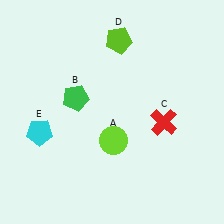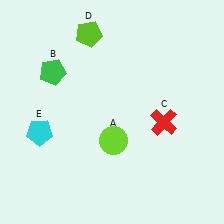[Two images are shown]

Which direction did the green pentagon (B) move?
The green pentagon (B) moved up.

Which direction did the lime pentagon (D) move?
The lime pentagon (D) moved left.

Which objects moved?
The objects that moved are: the green pentagon (B), the lime pentagon (D).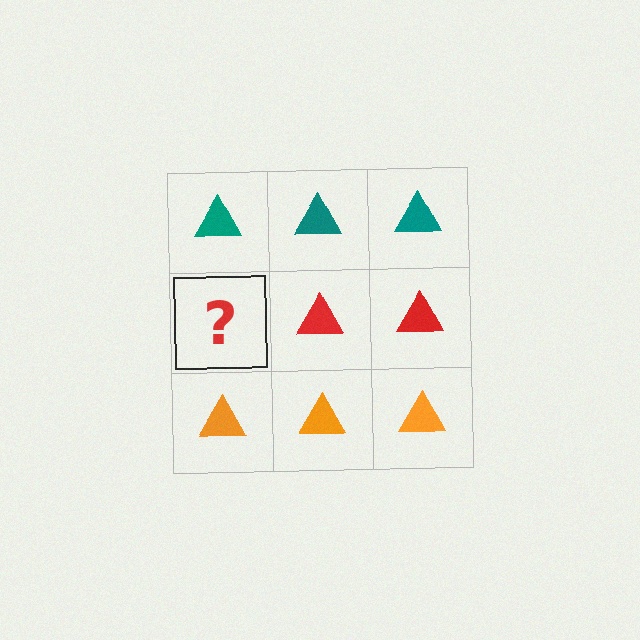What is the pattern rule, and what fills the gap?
The rule is that each row has a consistent color. The gap should be filled with a red triangle.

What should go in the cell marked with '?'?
The missing cell should contain a red triangle.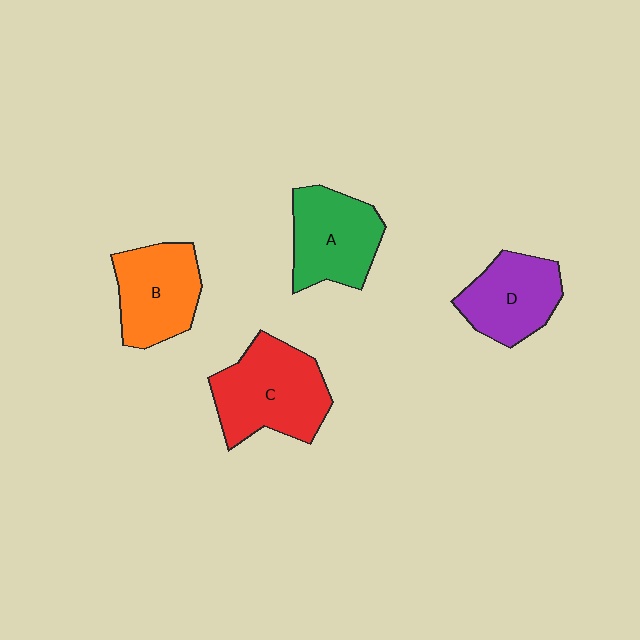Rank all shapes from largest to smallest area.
From largest to smallest: C (red), A (green), B (orange), D (purple).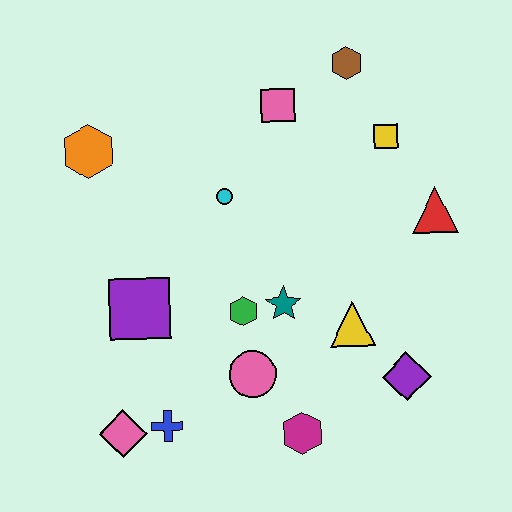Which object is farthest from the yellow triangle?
The orange hexagon is farthest from the yellow triangle.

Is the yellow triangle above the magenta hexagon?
Yes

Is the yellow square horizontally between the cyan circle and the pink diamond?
No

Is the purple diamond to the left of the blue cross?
No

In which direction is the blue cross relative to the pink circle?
The blue cross is to the left of the pink circle.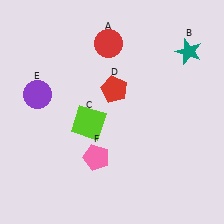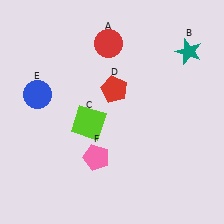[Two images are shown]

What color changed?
The circle (E) changed from purple in Image 1 to blue in Image 2.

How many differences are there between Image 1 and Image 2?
There is 1 difference between the two images.